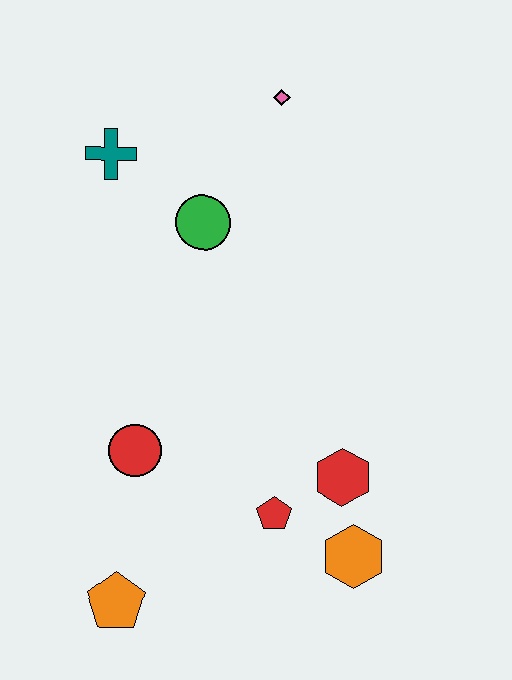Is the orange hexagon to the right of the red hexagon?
Yes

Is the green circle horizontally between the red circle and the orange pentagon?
No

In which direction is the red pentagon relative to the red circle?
The red pentagon is to the right of the red circle.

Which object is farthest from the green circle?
The orange pentagon is farthest from the green circle.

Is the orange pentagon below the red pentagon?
Yes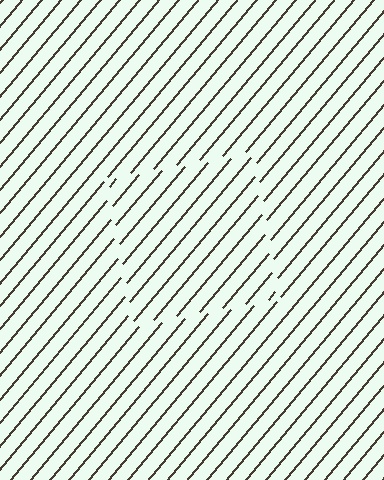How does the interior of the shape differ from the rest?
The interior of the shape contains the same grating, shifted by half a period — the contour is defined by the phase discontinuity where line-ends from the inner and outer gratings abut.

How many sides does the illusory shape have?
4 sides — the line-ends trace a square.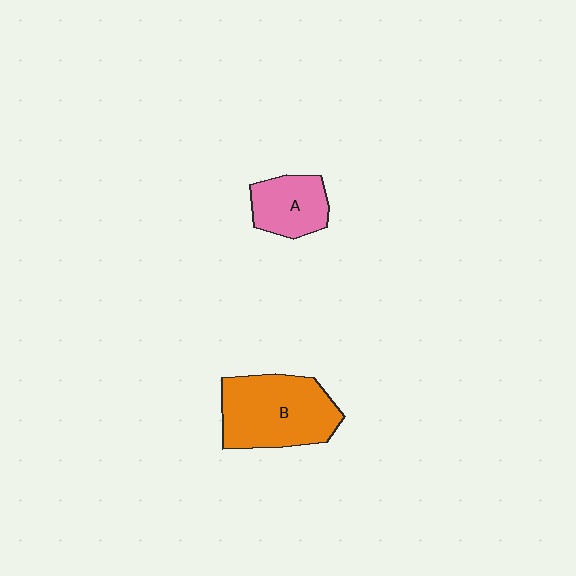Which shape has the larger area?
Shape B (orange).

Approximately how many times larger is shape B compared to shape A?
Approximately 1.8 times.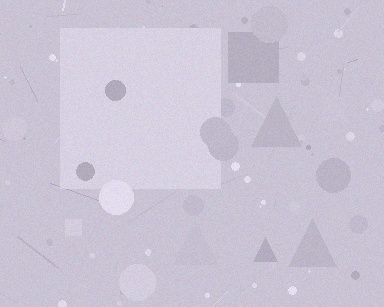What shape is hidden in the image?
A square is hidden in the image.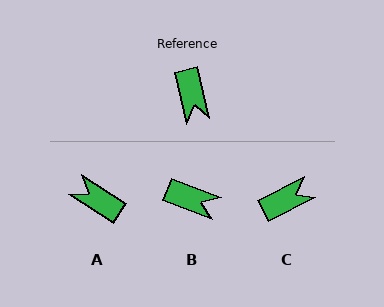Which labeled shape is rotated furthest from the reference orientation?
A, about 136 degrees away.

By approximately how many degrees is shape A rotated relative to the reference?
Approximately 136 degrees clockwise.